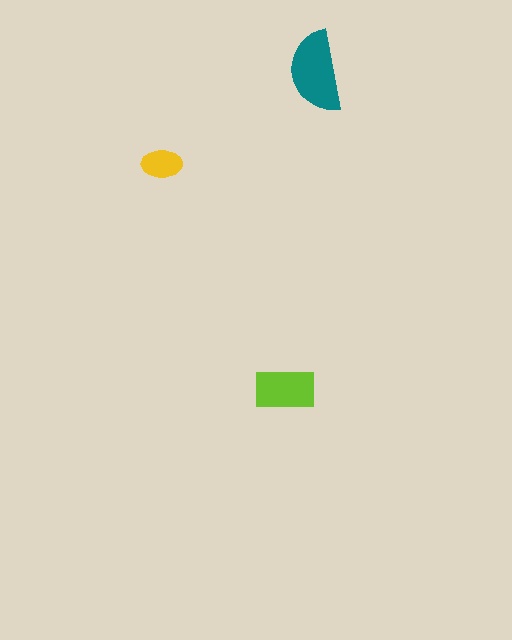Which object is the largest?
The teal semicircle.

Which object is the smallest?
The yellow ellipse.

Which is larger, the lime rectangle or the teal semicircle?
The teal semicircle.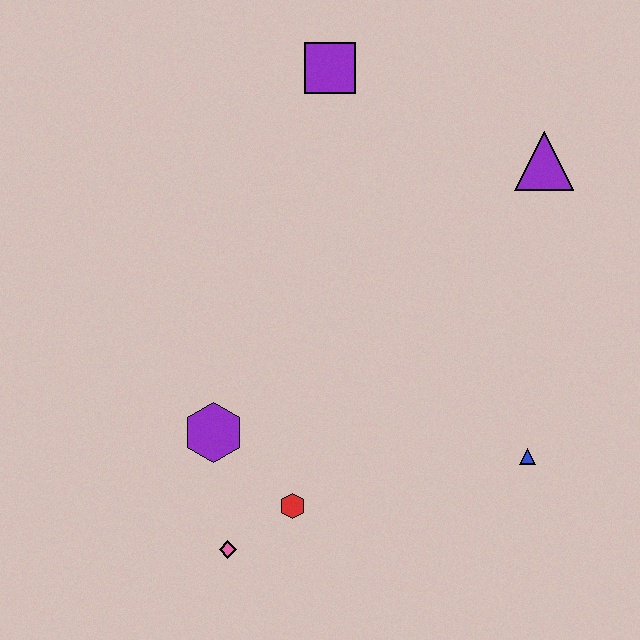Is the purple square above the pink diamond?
Yes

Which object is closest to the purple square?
The purple triangle is closest to the purple square.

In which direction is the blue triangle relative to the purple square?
The blue triangle is below the purple square.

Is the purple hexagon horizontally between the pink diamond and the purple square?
No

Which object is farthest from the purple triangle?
The pink diamond is farthest from the purple triangle.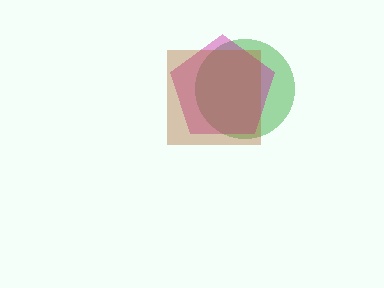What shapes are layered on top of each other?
The layered shapes are: a green circle, a magenta pentagon, a brown square.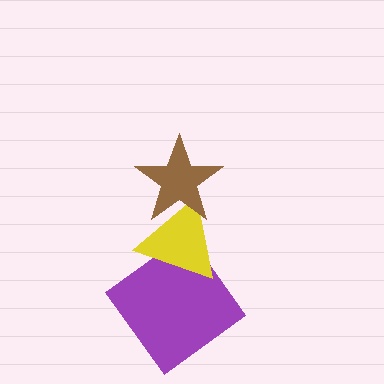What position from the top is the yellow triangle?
The yellow triangle is 2nd from the top.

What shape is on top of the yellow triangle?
The brown star is on top of the yellow triangle.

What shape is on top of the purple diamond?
The yellow triangle is on top of the purple diamond.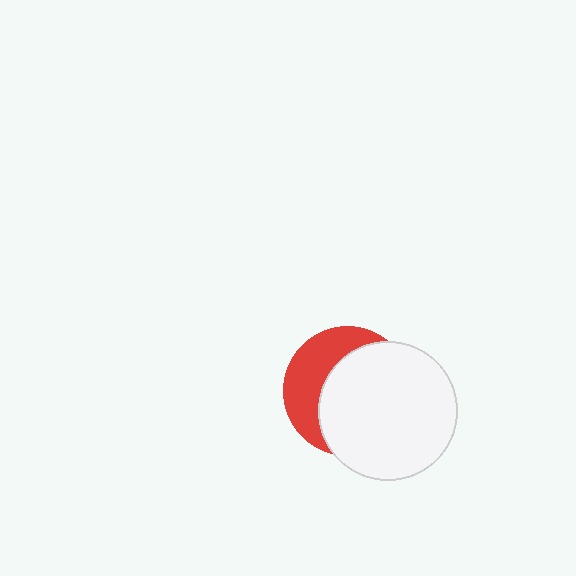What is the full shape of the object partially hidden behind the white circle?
The partially hidden object is a red circle.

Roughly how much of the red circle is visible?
A small part of it is visible (roughly 37%).